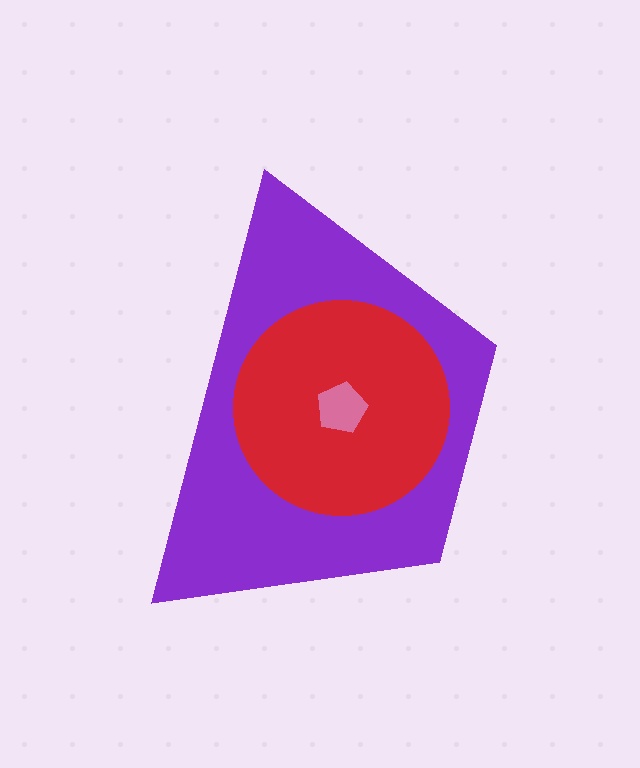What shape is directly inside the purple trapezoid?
The red circle.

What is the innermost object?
The pink pentagon.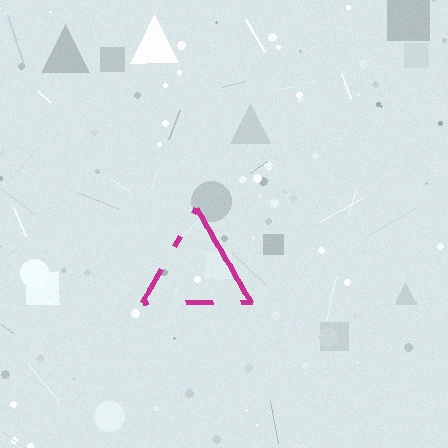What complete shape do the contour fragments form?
The contour fragments form a triangle.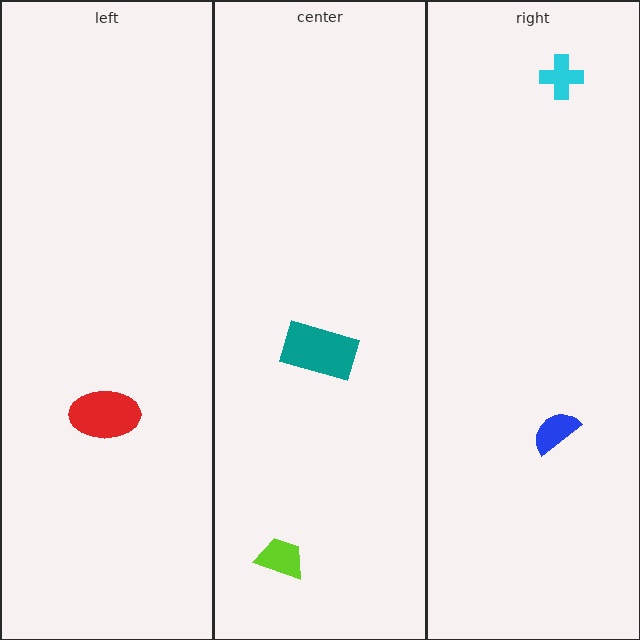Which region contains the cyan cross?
The right region.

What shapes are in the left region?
The red ellipse.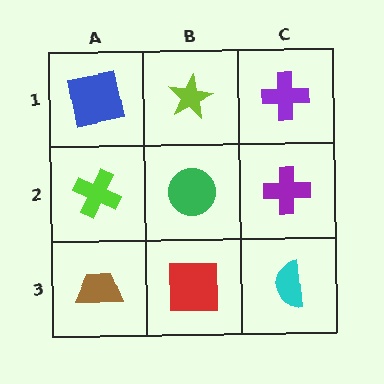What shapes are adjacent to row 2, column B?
A lime star (row 1, column B), a red square (row 3, column B), a lime cross (row 2, column A), a purple cross (row 2, column C).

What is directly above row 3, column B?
A green circle.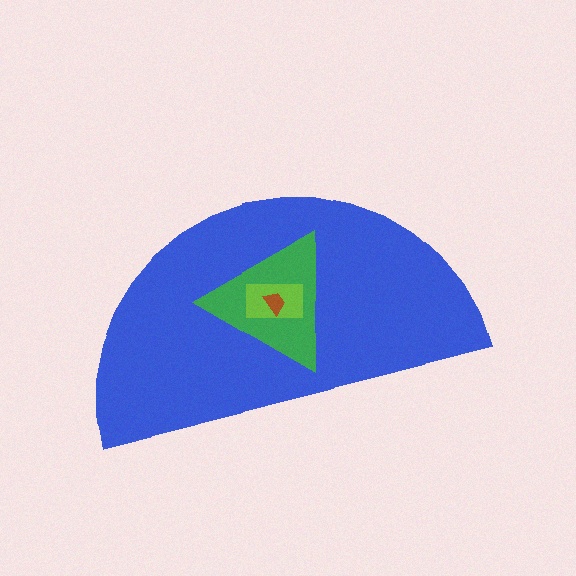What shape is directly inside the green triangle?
The lime rectangle.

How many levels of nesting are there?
4.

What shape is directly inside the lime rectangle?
The brown trapezoid.